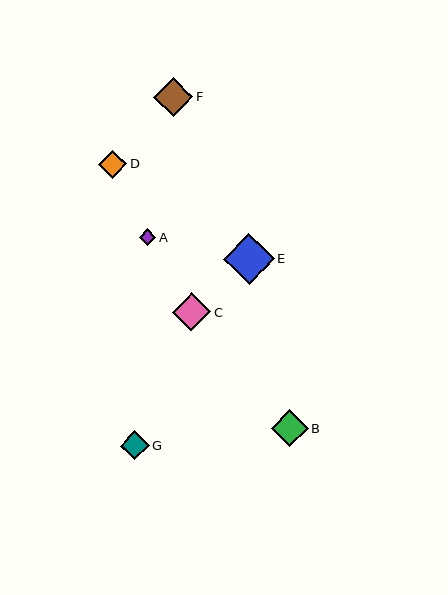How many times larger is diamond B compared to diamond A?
Diamond B is approximately 2.3 times the size of diamond A.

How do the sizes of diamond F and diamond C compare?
Diamond F and diamond C are approximately the same size.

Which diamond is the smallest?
Diamond A is the smallest with a size of approximately 17 pixels.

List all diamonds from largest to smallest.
From largest to smallest: E, F, C, B, G, D, A.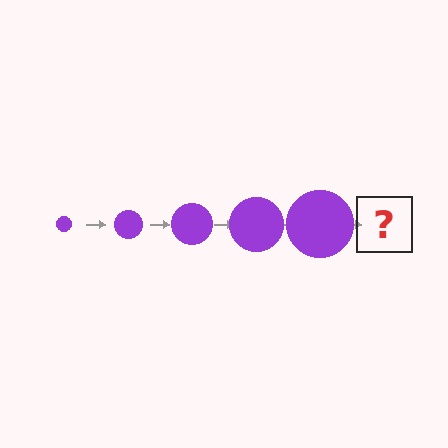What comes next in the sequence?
The next element should be a purple circle, larger than the previous one.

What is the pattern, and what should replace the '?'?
The pattern is that the circle gets progressively larger each step. The '?' should be a purple circle, larger than the previous one.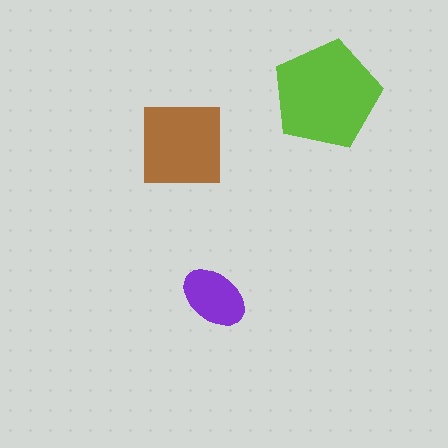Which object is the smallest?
The purple ellipse.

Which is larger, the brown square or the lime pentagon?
The lime pentagon.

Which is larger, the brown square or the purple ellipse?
The brown square.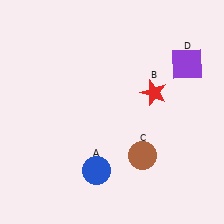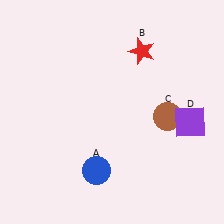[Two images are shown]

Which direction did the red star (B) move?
The red star (B) moved up.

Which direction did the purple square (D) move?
The purple square (D) moved down.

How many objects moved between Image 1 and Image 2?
3 objects moved between the two images.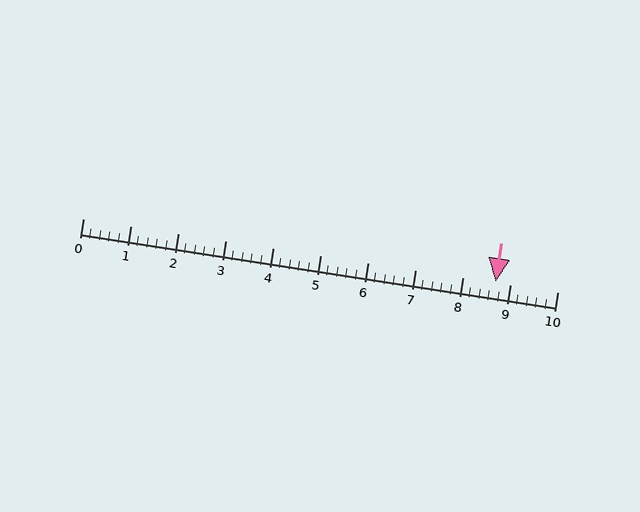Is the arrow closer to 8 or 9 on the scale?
The arrow is closer to 9.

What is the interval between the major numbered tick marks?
The major tick marks are spaced 1 units apart.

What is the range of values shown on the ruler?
The ruler shows values from 0 to 10.